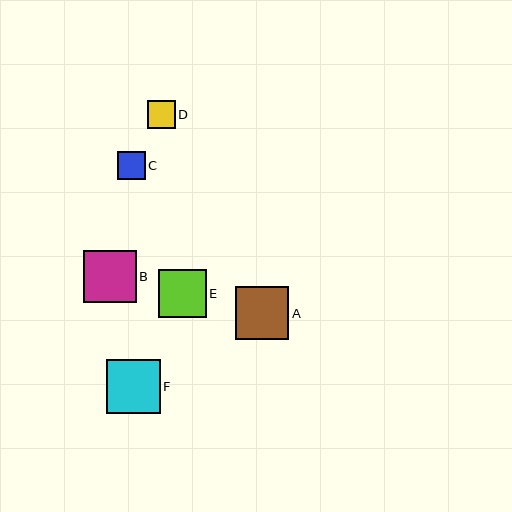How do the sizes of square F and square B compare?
Square F and square B are approximately the same size.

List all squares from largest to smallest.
From largest to smallest: F, A, B, E, D, C.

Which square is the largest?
Square F is the largest with a size of approximately 54 pixels.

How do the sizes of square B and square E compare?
Square B and square E are approximately the same size.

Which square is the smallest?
Square C is the smallest with a size of approximately 28 pixels.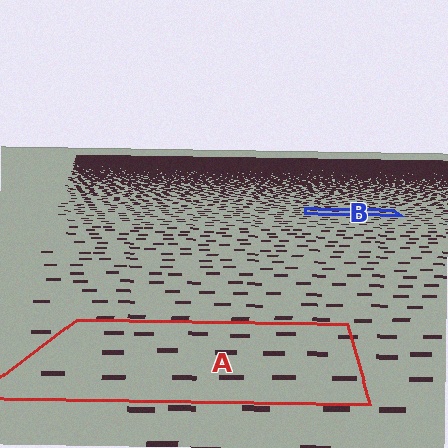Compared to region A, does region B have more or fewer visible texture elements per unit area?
Region B has more texture elements per unit area — they are packed more densely because it is farther away.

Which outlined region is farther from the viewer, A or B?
Region B is farther from the viewer — the texture elements inside it appear smaller and more densely packed.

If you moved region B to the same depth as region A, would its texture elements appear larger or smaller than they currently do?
They would appear larger. At a closer depth, the same texture elements are projected at a bigger on-screen size.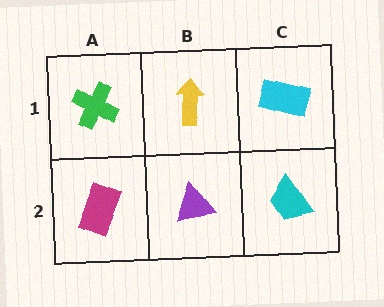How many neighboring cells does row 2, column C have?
2.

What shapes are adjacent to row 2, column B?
A yellow arrow (row 1, column B), a magenta rectangle (row 2, column A), a cyan trapezoid (row 2, column C).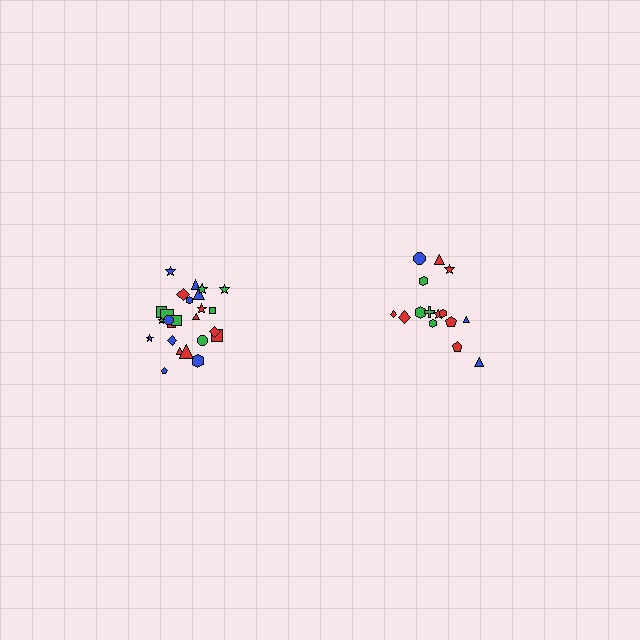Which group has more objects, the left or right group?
The left group.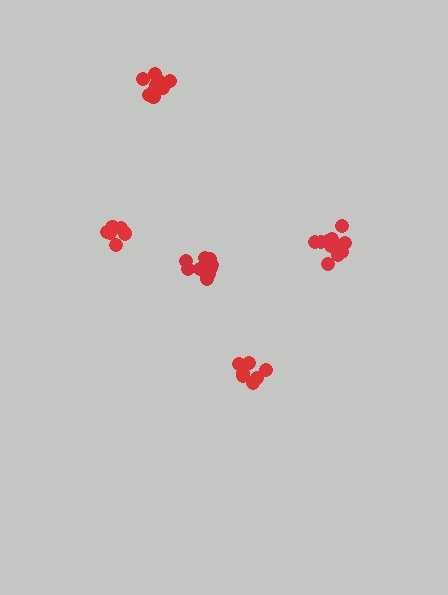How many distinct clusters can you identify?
There are 5 distinct clusters.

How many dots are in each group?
Group 1: 10 dots, Group 2: 10 dots, Group 3: 7 dots, Group 4: 12 dots, Group 5: 6 dots (45 total).